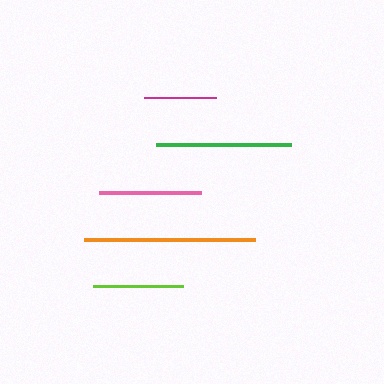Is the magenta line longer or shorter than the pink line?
The pink line is longer than the magenta line.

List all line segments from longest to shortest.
From longest to shortest: orange, green, pink, lime, magenta.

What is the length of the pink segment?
The pink segment is approximately 102 pixels long.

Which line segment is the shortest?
The magenta line is the shortest at approximately 72 pixels.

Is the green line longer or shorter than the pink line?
The green line is longer than the pink line.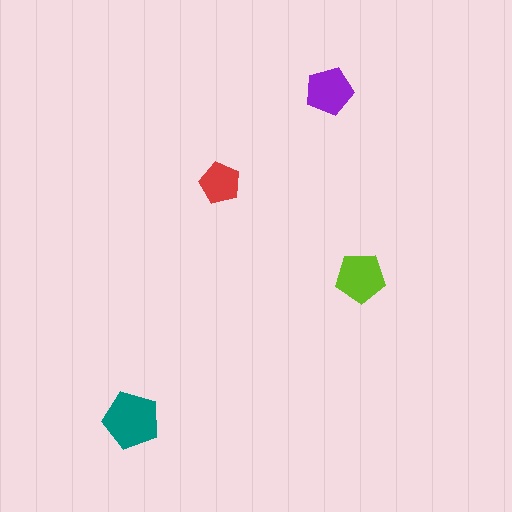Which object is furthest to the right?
The lime pentagon is rightmost.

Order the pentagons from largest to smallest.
the teal one, the lime one, the purple one, the red one.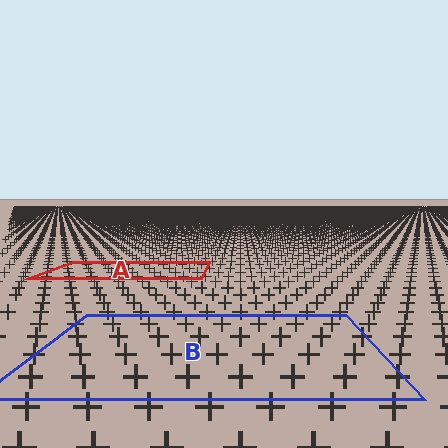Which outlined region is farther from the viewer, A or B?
Region A is farther from the viewer — the texture elements inside it appear smaller and more densely packed.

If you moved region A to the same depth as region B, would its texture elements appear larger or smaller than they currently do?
They would appear larger. At a closer depth, the same texture elements are projected at a bigger on-screen size.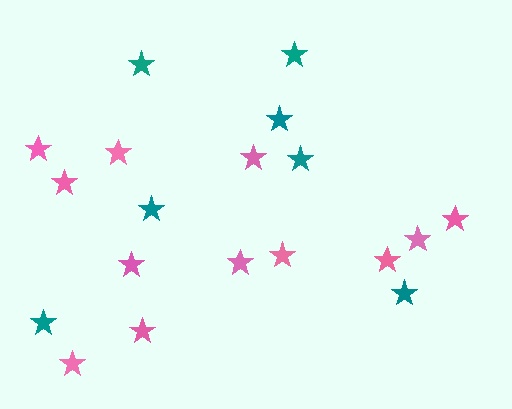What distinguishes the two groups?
There are 2 groups: one group of pink stars (12) and one group of teal stars (7).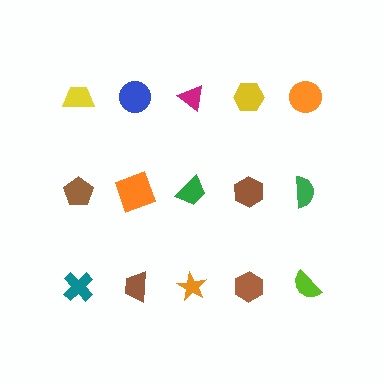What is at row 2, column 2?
An orange square.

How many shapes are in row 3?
5 shapes.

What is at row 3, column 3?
An orange star.